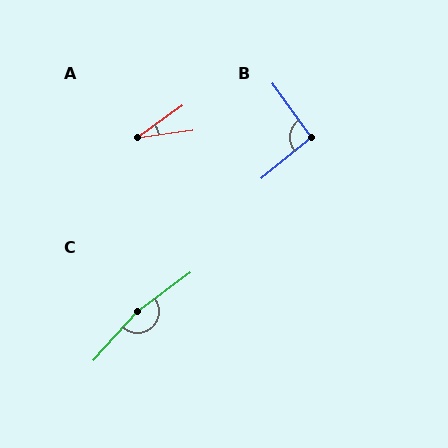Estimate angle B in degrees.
Approximately 94 degrees.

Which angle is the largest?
C, at approximately 168 degrees.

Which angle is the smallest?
A, at approximately 28 degrees.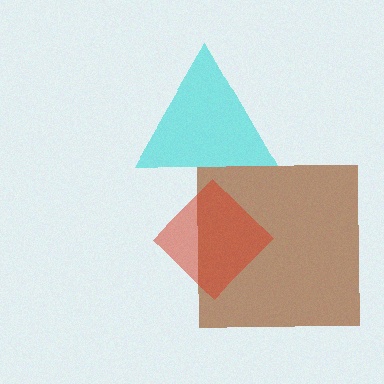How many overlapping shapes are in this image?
There are 3 overlapping shapes in the image.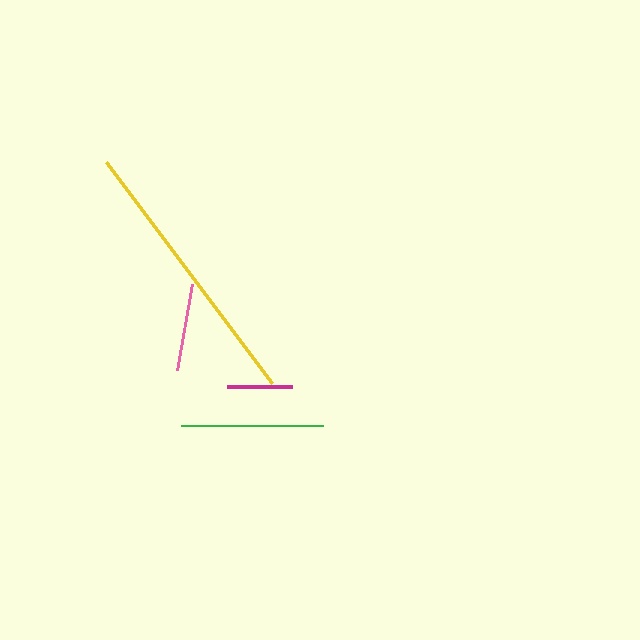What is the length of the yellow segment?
The yellow segment is approximately 277 pixels long.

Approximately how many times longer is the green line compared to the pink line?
The green line is approximately 1.6 times the length of the pink line.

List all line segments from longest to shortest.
From longest to shortest: yellow, green, pink, magenta.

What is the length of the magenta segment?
The magenta segment is approximately 65 pixels long.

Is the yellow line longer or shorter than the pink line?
The yellow line is longer than the pink line.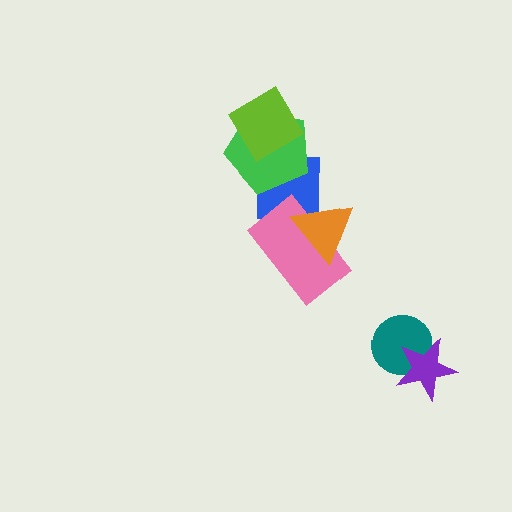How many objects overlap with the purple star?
1 object overlaps with the purple star.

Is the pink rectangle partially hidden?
Yes, it is partially covered by another shape.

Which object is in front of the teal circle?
The purple star is in front of the teal circle.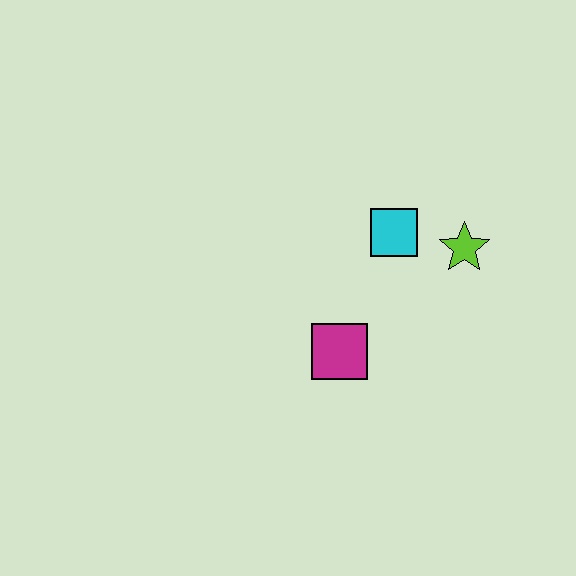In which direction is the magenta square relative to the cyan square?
The magenta square is below the cyan square.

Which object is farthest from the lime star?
The magenta square is farthest from the lime star.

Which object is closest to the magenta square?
The cyan square is closest to the magenta square.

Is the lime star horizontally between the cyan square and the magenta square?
No